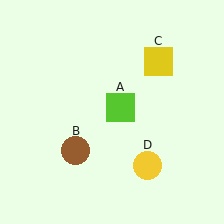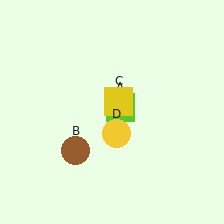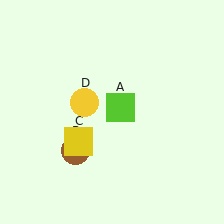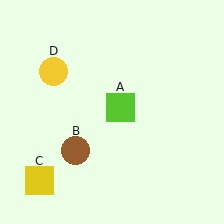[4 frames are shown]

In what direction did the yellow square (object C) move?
The yellow square (object C) moved down and to the left.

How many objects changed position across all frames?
2 objects changed position: yellow square (object C), yellow circle (object D).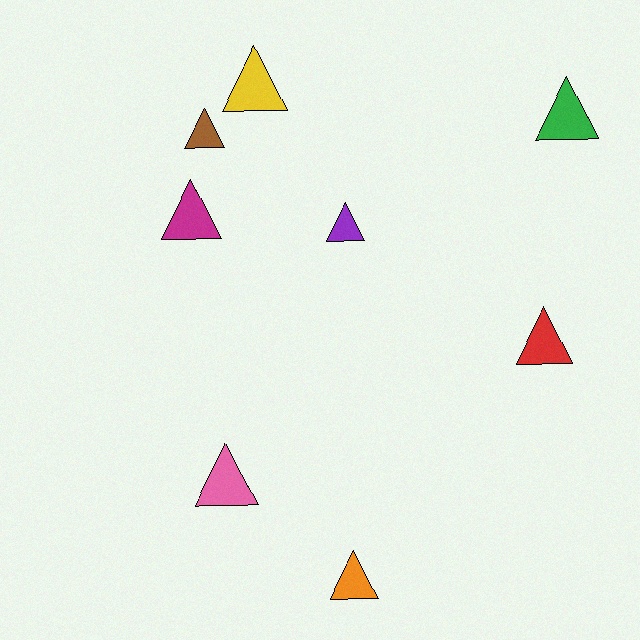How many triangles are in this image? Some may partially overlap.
There are 8 triangles.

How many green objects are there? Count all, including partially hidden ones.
There is 1 green object.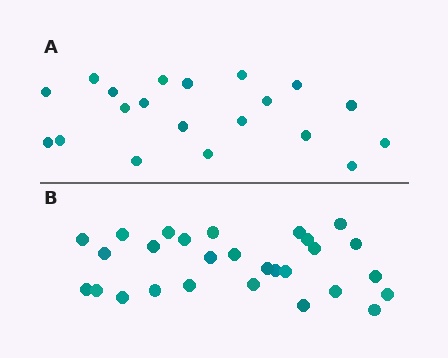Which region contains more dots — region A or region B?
Region B (the bottom region) has more dots.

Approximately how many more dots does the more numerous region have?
Region B has roughly 8 or so more dots than region A.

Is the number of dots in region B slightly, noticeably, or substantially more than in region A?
Region B has noticeably more, but not dramatically so. The ratio is roughly 1.4 to 1.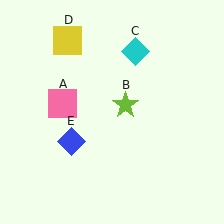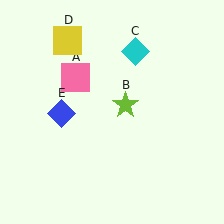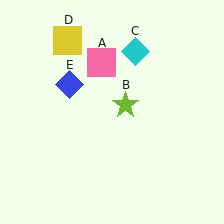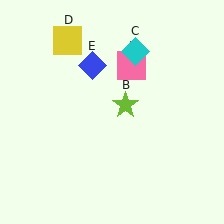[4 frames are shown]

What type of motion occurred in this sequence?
The pink square (object A), blue diamond (object E) rotated clockwise around the center of the scene.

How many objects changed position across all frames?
2 objects changed position: pink square (object A), blue diamond (object E).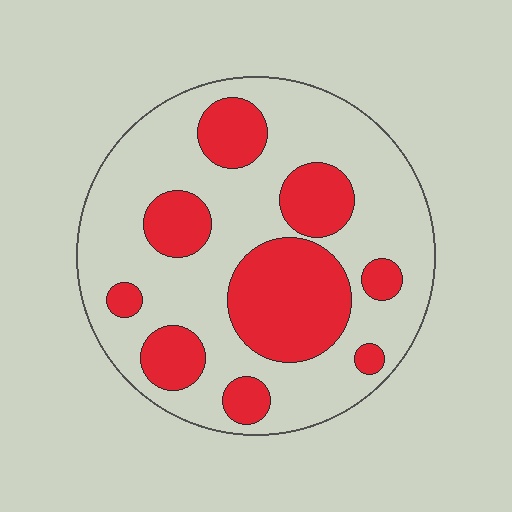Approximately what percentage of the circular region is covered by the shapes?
Approximately 35%.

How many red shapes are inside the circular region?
9.